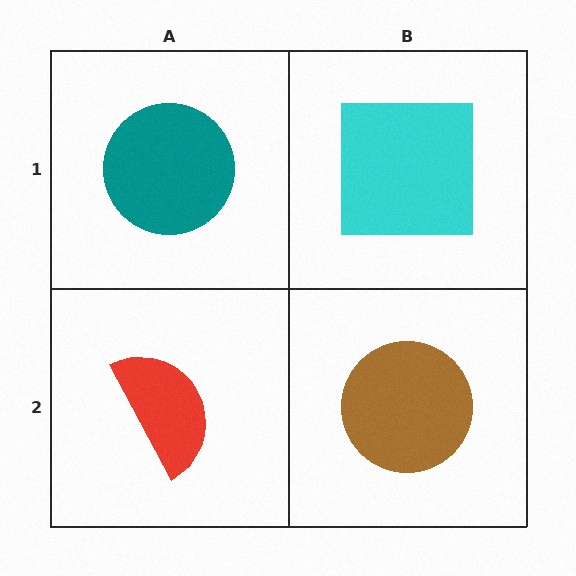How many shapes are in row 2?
2 shapes.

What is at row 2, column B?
A brown circle.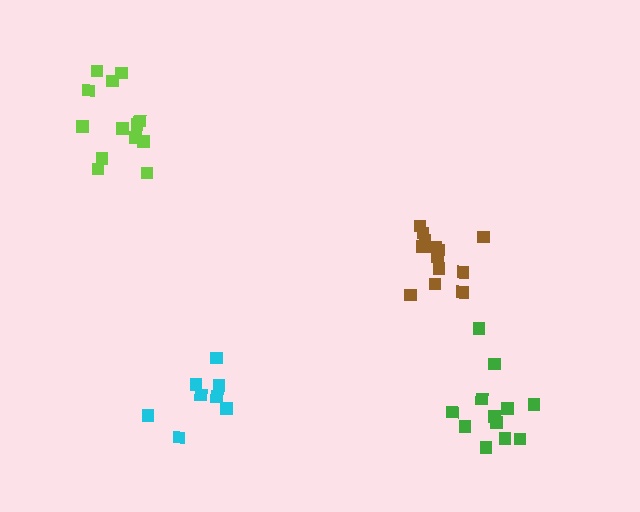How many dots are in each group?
Group 1: 8 dots, Group 2: 13 dots, Group 3: 12 dots, Group 4: 13 dots (46 total).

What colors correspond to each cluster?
The clusters are colored: cyan, lime, green, brown.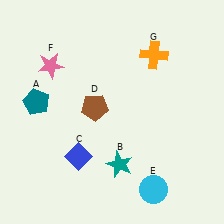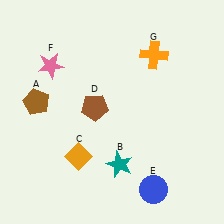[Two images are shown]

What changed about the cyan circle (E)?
In Image 1, E is cyan. In Image 2, it changed to blue.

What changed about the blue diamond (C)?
In Image 1, C is blue. In Image 2, it changed to orange.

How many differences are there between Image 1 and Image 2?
There are 3 differences between the two images.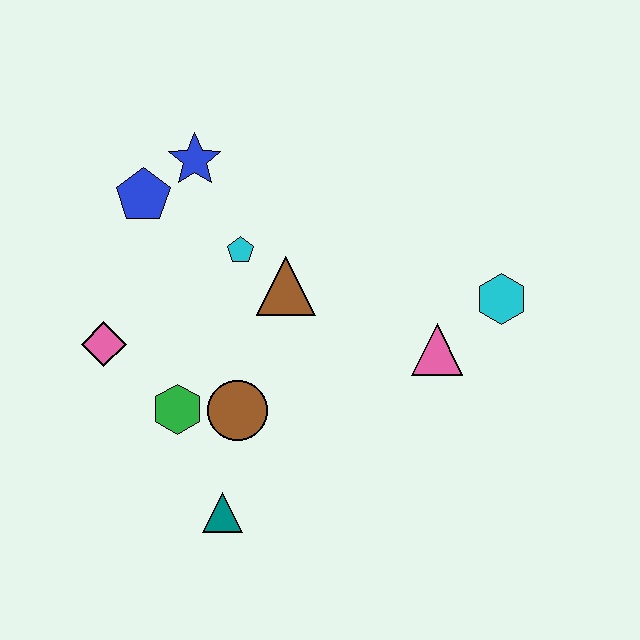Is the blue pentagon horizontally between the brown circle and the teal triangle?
No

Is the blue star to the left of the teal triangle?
Yes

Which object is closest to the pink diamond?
The green hexagon is closest to the pink diamond.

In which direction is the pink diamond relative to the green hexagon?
The pink diamond is to the left of the green hexagon.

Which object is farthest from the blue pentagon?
The cyan hexagon is farthest from the blue pentagon.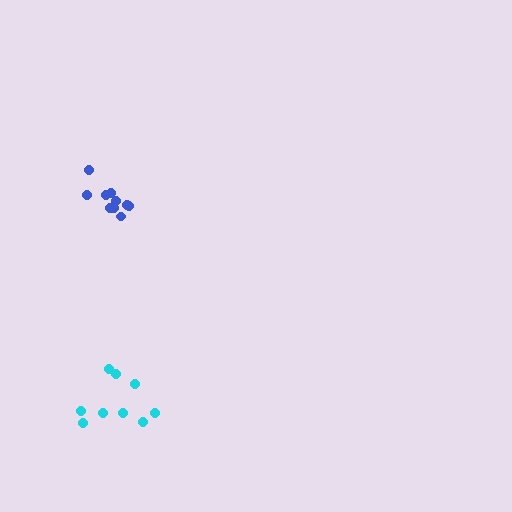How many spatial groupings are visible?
There are 2 spatial groupings.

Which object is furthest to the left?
The cyan cluster is leftmost.